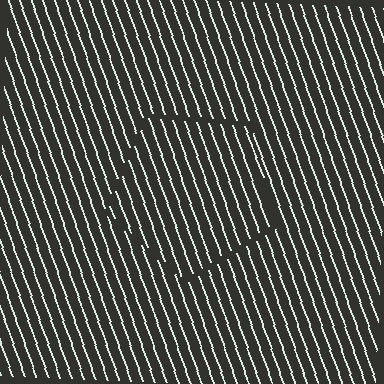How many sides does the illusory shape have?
5 sides — the line-ends trace a pentagon.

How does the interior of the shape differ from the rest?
The interior of the shape contains the same grating, shifted by half a period — the contour is defined by the phase discontinuity where line-ends from the inner and outer gratings abut.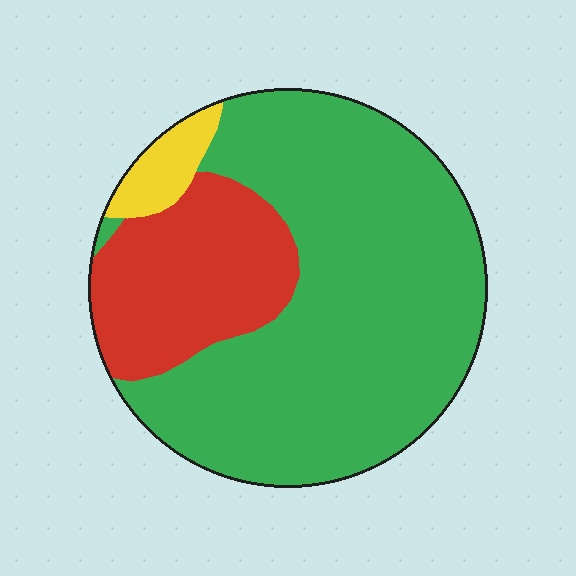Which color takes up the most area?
Green, at roughly 70%.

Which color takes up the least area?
Yellow, at roughly 5%.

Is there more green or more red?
Green.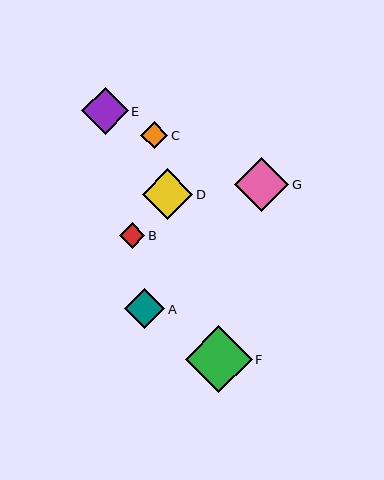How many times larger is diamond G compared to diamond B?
Diamond G is approximately 2.1 times the size of diamond B.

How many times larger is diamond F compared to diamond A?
Diamond F is approximately 1.7 times the size of diamond A.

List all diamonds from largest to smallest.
From largest to smallest: F, G, D, E, A, C, B.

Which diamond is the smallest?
Diamond B is the smallest with a size of approximately 25 pixels.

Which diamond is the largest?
Diamond F is the largest with a size of approximately 67 pixels.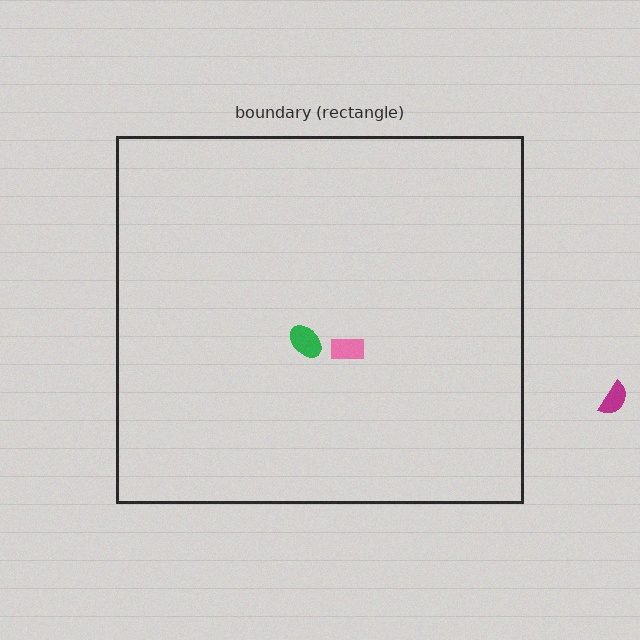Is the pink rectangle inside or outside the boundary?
Inside.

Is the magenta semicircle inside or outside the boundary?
Outside.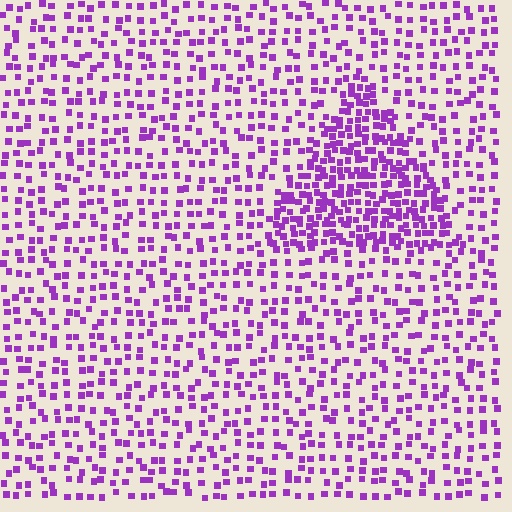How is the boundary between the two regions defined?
The boundary is defined by a change in element density (approximately 2.2x ratio). All elements are the same color, size, and shape.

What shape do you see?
I see a triangle.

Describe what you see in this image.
The image contains small purple elements arranged at two different densities. A triangle-shaped region is visible where the elements are more densely packed than the surrounding area.